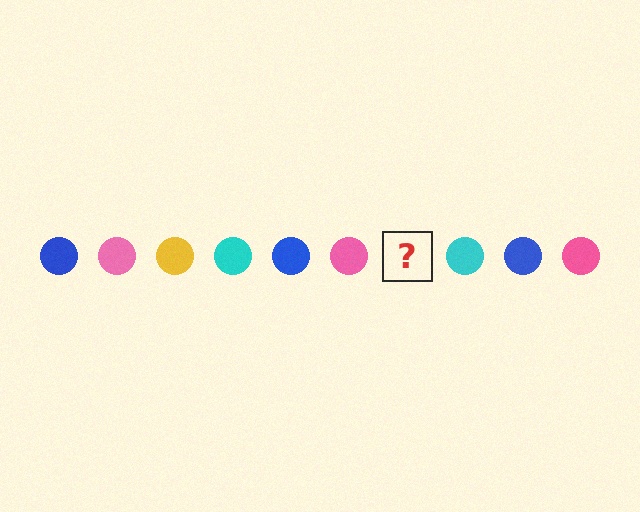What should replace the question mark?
The question mark should be replaced with a yellow circle.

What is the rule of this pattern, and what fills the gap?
The rule is that the pattern cycles through blue, pink, yellow, cyan circles. The gap should be filled with a yellow circle.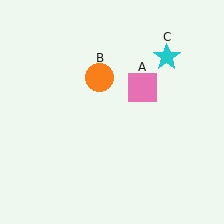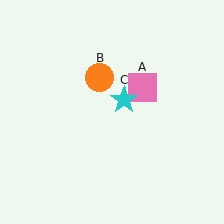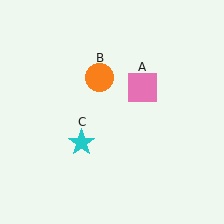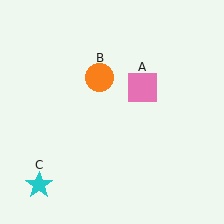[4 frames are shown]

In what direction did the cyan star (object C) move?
The cyan star (object C) moved down and to the left.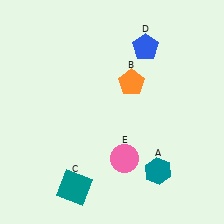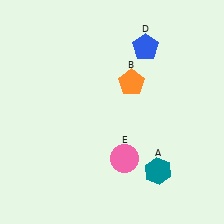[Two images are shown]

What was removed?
The teal square (C) was removed in Image 2.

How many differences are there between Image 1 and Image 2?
There is 1 difference between the two images.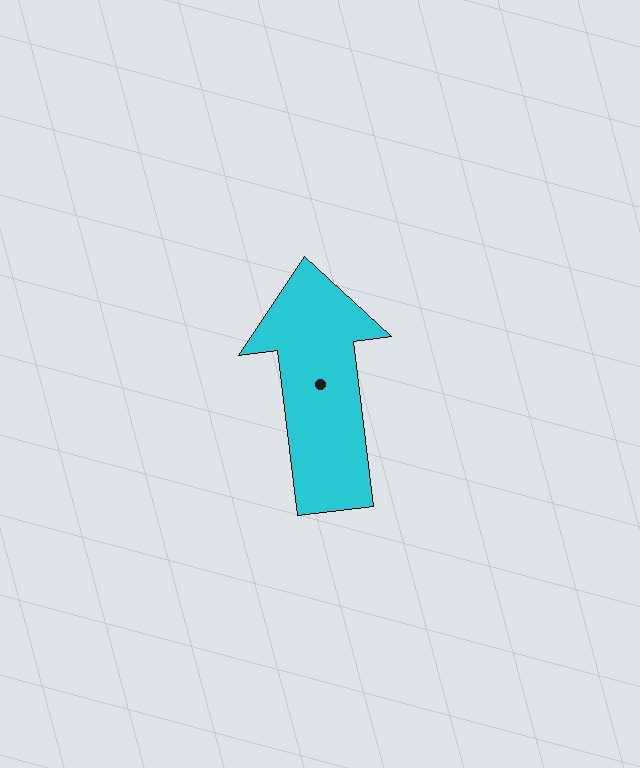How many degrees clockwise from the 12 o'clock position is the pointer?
Approximately 353 degrees.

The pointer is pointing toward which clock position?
Roughly 12 o'clock.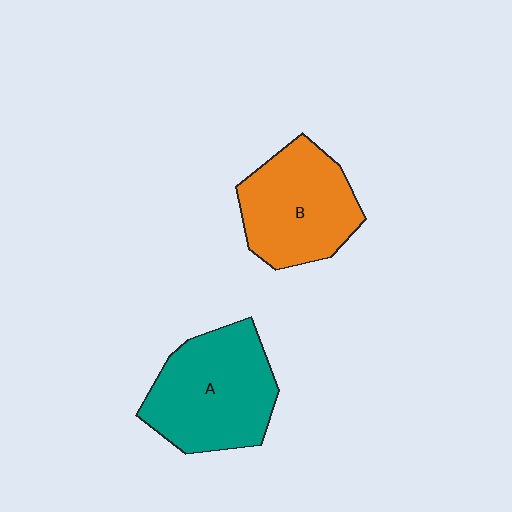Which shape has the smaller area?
Shape B (orange).